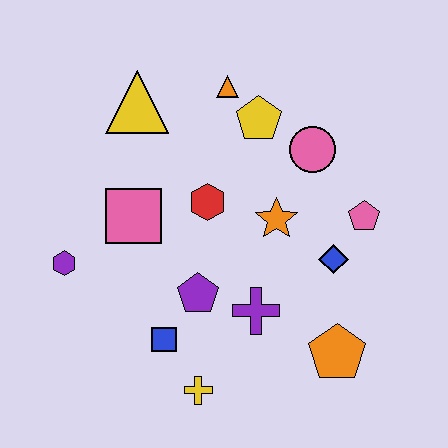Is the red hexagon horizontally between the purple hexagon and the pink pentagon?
Yes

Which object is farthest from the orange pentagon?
The yellow triangle is farthest from the orange pentagon.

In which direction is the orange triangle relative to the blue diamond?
The orange triangle is above the blue diamond.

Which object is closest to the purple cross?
The purple pentagon is closest to the purple cross.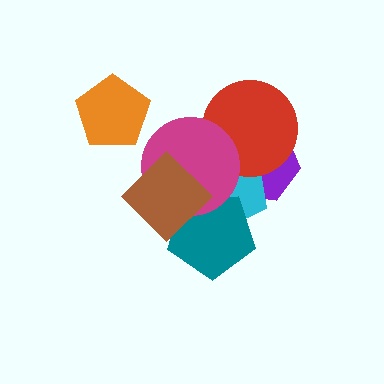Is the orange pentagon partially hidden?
No, no other shape covers it.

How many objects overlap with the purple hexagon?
3 objects overlap with the purple hexagon.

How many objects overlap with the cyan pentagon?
5 objects overlap with the cyan pentagon.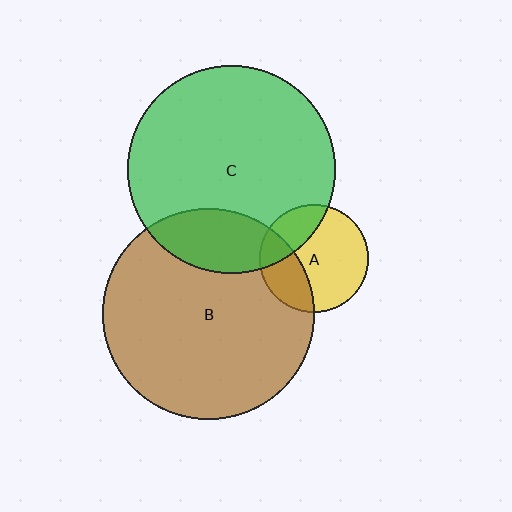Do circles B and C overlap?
Yes.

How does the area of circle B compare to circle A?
Approximately 3.8 times.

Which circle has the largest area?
Circle B (brown).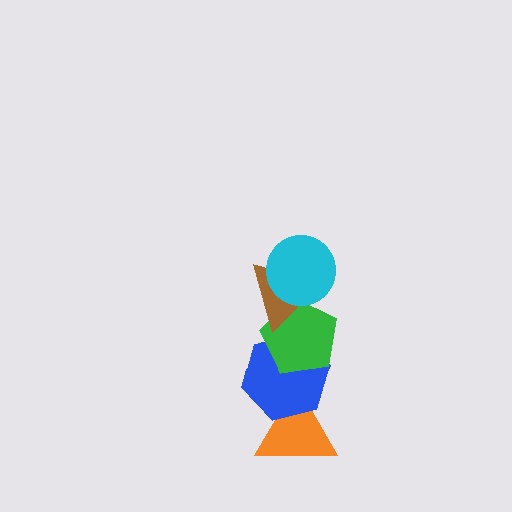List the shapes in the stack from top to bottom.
From top to bottom: the cyan circle, the brown triangle, the green pentagon, the blue hexagon, the orange triangle.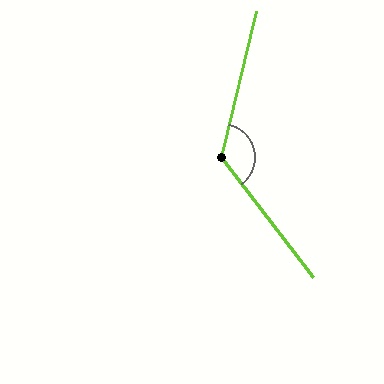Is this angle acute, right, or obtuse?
It is obtuse.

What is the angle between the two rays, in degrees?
Approximately 129 degrees.